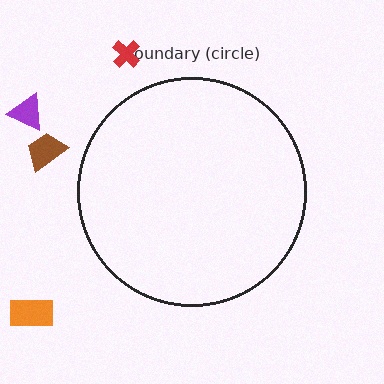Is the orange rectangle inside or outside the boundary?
Outside.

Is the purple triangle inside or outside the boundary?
Outside.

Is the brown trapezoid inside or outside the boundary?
Outside.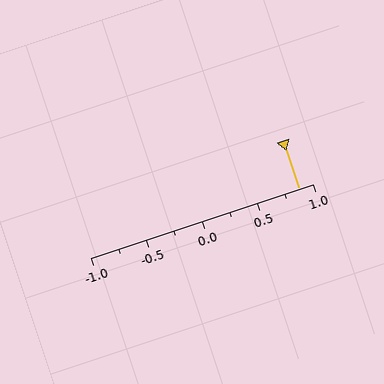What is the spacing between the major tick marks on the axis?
The major ticks are spaced 0.5 apart.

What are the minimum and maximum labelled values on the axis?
The axis runs from -1.0 to 1.0.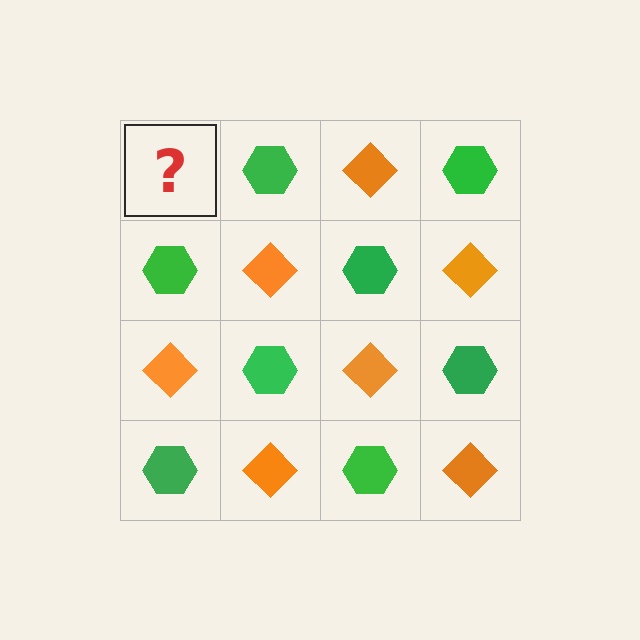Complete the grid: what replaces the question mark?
The question mark should be replaced with an orange diamond.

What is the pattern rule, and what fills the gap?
The rule is that it alternates orange diamond and green hexagon in a checkerboard pattern. The gap should be filled with an orange diamond.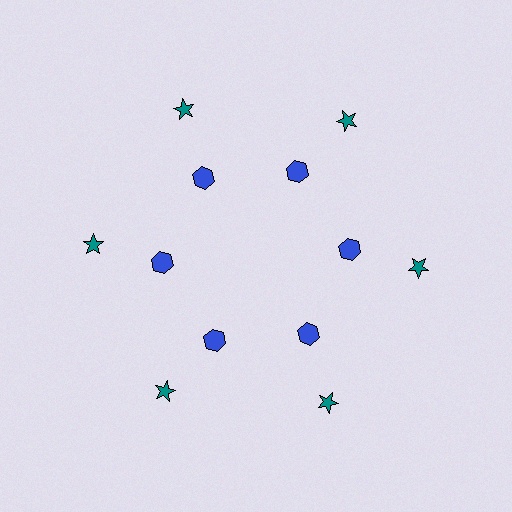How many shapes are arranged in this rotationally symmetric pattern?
There are 12 shapes, arranged in 6 groups of 2.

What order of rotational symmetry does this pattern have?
This pattern has 6-fold rotational symmetry.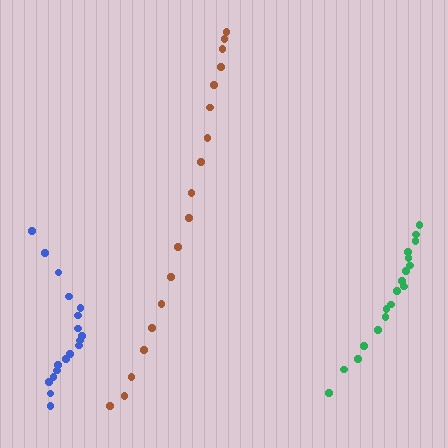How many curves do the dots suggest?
There are 3 distinct paths.